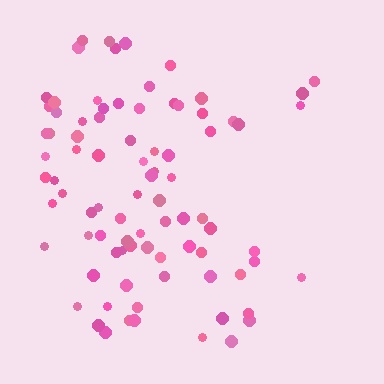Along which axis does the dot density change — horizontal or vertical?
Horizontal.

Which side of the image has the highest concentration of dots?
The left.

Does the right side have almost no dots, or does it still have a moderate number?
Still a moderate number, just noticeably fewer than the left.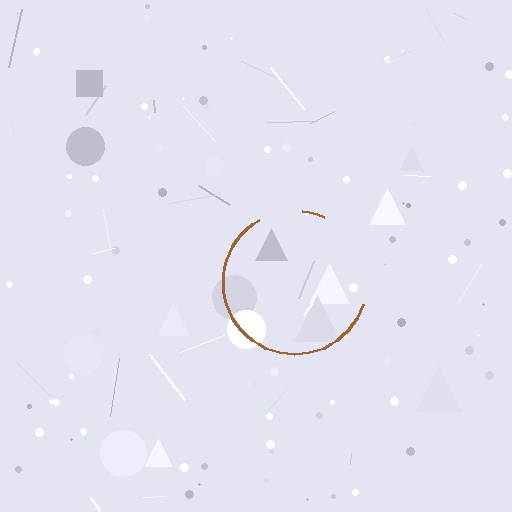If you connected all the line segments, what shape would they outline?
They would outline a circle.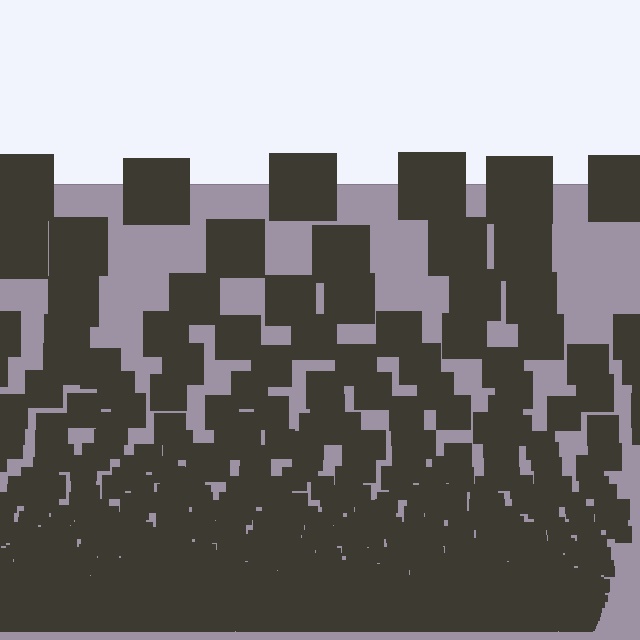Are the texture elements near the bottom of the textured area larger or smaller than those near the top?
Smaller. The gradient is inverted — elements near the bottom are smaller and denser.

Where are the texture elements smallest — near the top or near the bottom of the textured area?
Near the bottom.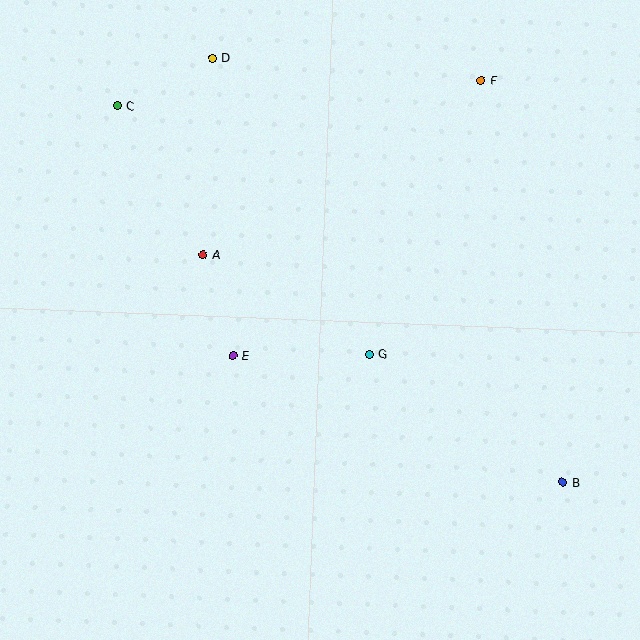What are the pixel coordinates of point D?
Point D is at (212, 58).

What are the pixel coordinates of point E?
Point E is at (233, 356).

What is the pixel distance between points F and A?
The distance between F and A is 328 pixels.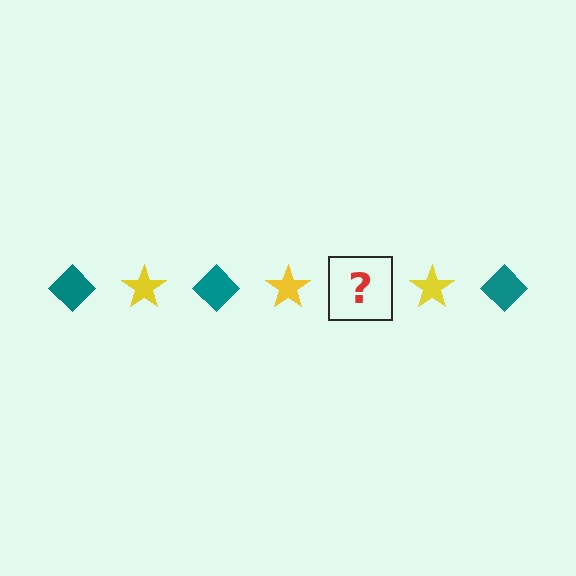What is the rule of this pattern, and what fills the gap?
The rule is that the pattern alternates between teal diamond and yellow star. The gap should be filled with a teal diamond.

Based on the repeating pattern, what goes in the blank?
The blank should be a teal diamond.